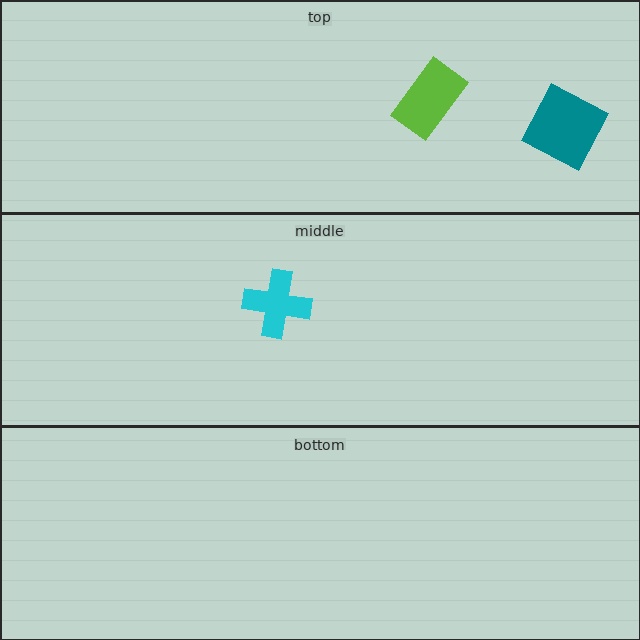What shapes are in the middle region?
The cyan cross.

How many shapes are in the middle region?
1.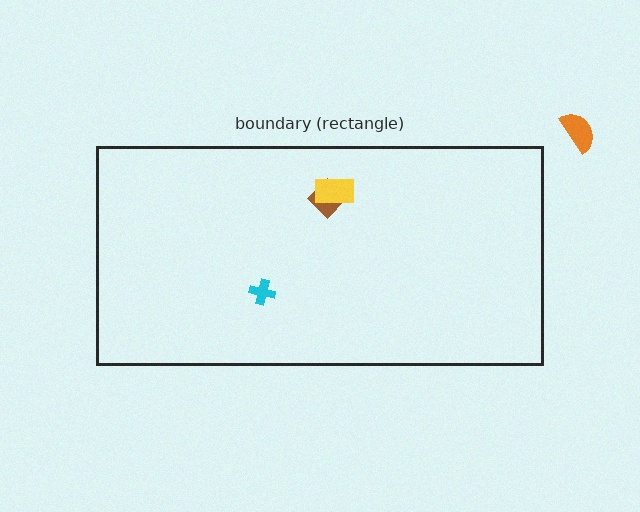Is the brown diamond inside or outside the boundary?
Inside.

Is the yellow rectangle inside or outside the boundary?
Inside.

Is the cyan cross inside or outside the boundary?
Inside.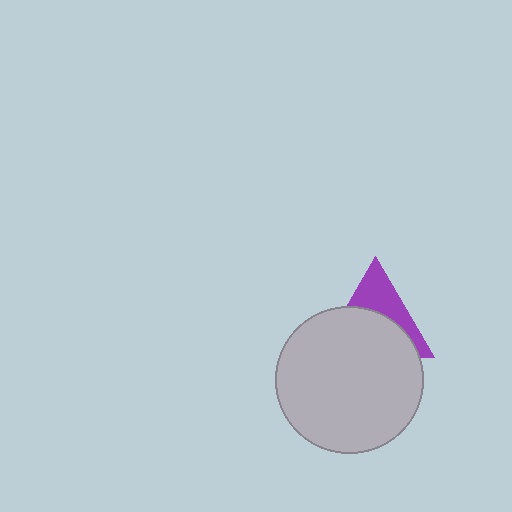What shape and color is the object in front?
The object in front is a light gray circle.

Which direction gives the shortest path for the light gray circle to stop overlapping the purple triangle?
Moving down gives the shortest separation.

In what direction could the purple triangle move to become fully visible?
The purple triangle could move up. That would shift it out from behind the light gray circle entirely.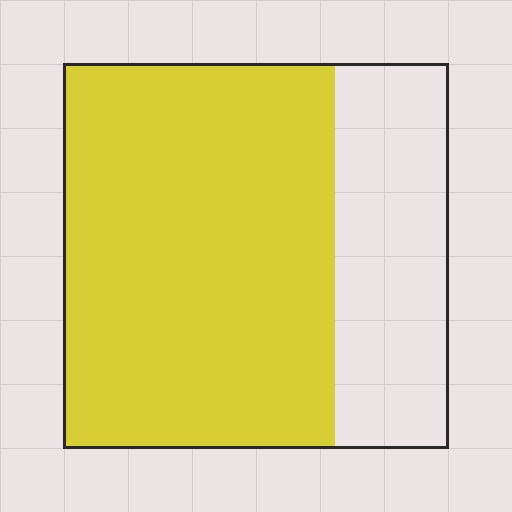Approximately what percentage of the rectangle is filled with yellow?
Approximately 70%.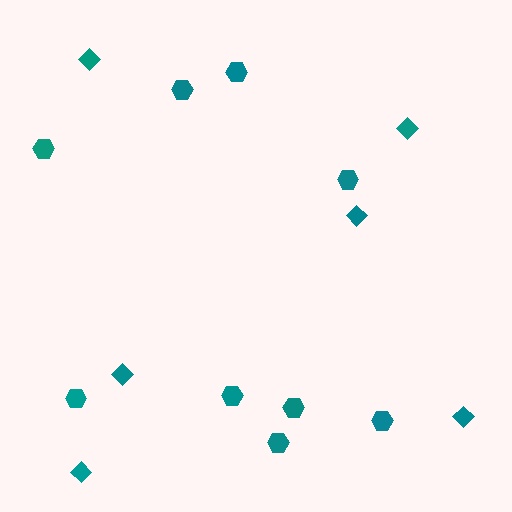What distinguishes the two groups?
There are 2 groups: one group of hexagons (9) and one group of diamonds (6).